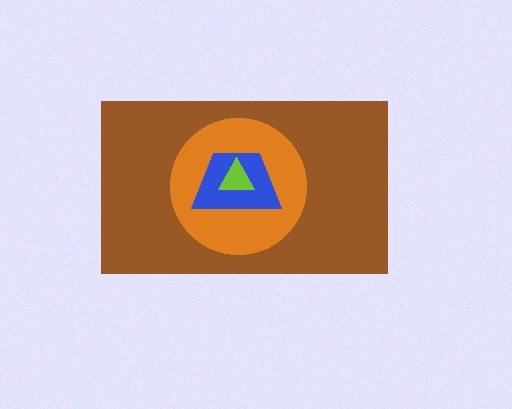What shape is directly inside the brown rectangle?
The orange circle.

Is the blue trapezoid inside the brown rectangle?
Yes.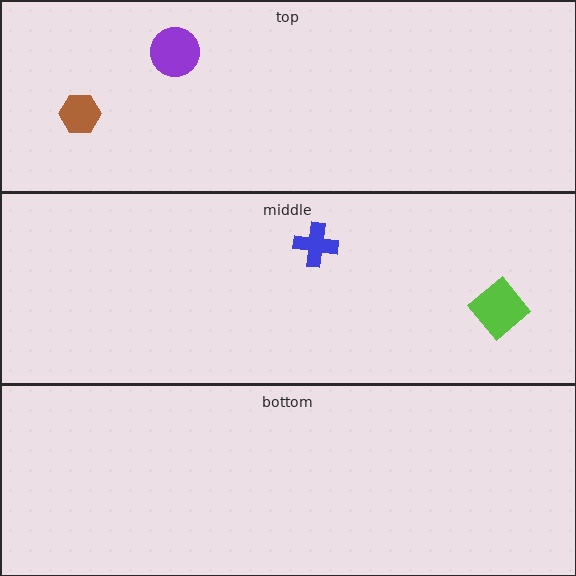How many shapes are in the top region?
2.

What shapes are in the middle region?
The blue cross, the lime diamond.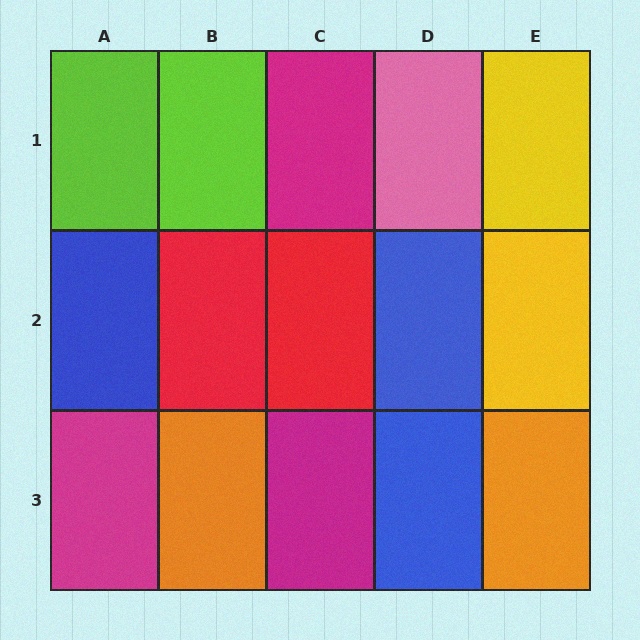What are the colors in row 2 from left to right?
Blue, red, red, blue, yellow.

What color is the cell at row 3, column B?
Orange.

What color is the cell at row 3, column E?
Orange.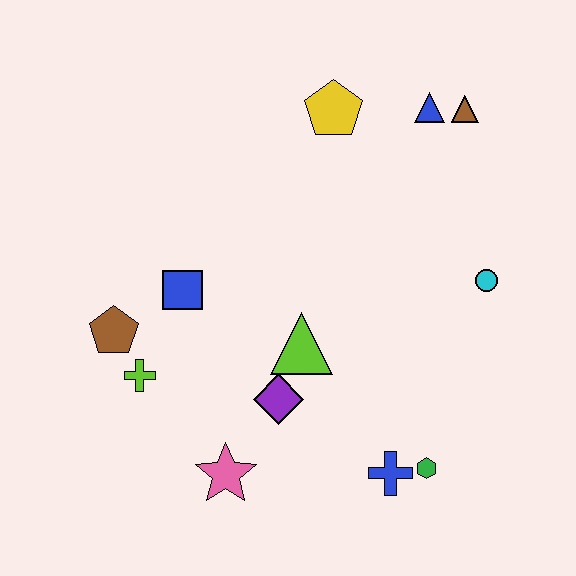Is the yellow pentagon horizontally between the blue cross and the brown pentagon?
Yes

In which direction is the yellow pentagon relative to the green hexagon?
The yellow pentagon is above the green hexagon.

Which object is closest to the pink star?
The purple diamond is closest to the pink star.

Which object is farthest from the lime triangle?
The brown triangle is farthest from the lime triangle.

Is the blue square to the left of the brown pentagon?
No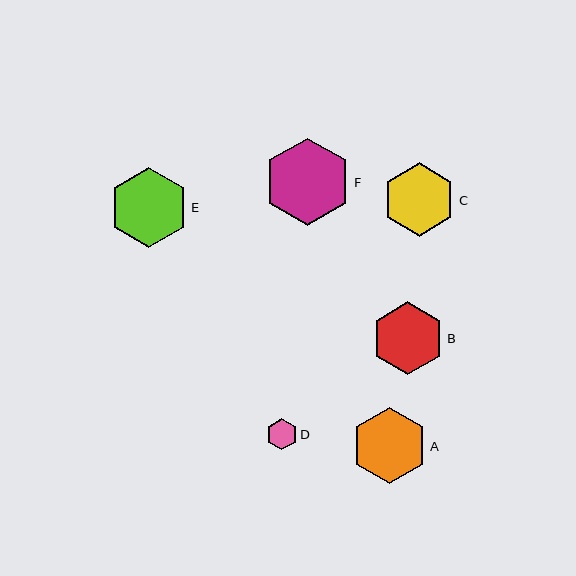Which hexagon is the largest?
Hexagon F is the largest with a size of approximately 87 pixels.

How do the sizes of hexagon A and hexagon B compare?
Hexagon A and hexagon B are approximately the same size.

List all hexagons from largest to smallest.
From largest to smallest: F, E, A, C, B, D.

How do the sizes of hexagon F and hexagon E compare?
Hexagon F and hexagon E are approximately the same size.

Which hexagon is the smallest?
Hexagon D is the smallest with a size of approximately 31 pixels.